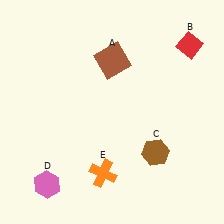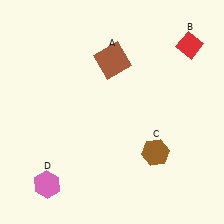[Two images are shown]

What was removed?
The orange cross (E) was removed in Image 2.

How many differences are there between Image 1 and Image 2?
There is 1 difference between the two images.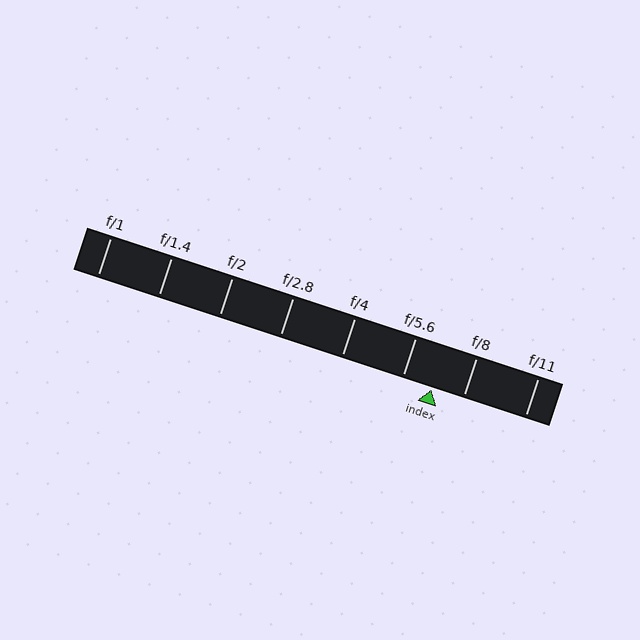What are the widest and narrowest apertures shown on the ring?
The widest aperture shown is f/1 and the narrowest is f/11.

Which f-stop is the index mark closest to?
The index mark is closest to f/5.6.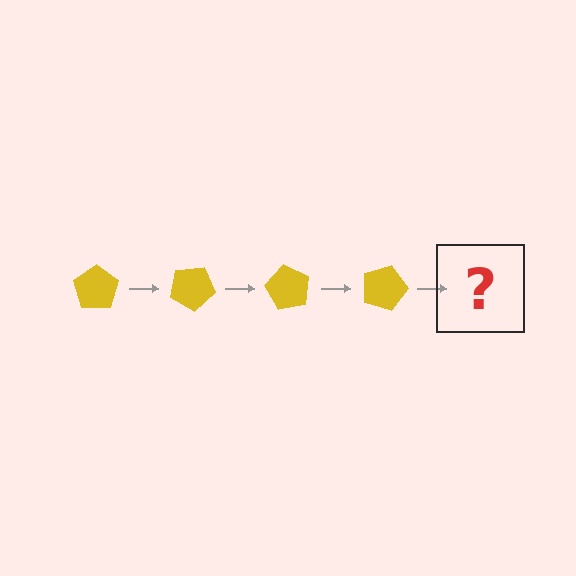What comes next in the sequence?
The next element should be a yellow pentagon rotated 120 degrees.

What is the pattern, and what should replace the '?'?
The pattern is that the pentagon rotates 30 degrees each step. The '?' should be a yellow pentagon rotated 120 degrees.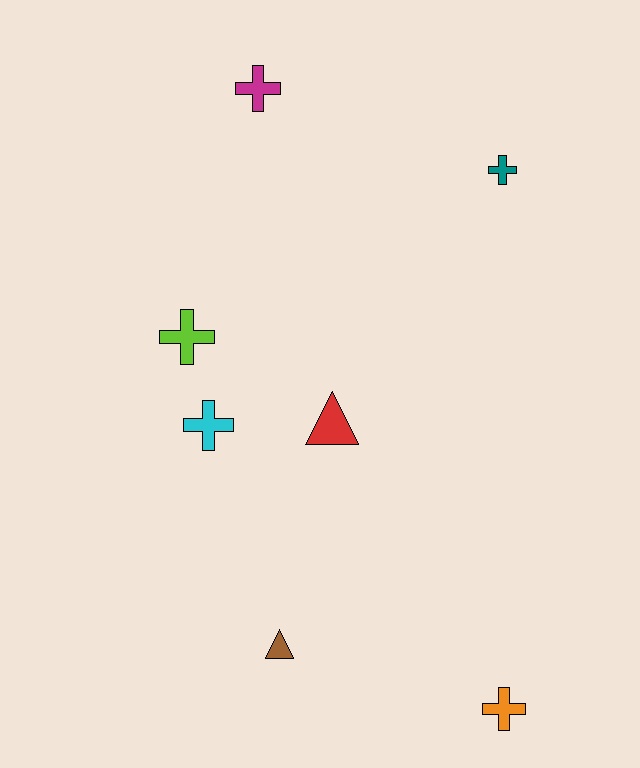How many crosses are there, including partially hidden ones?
There are 5 crosses.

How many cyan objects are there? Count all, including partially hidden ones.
There is 1 cyan object.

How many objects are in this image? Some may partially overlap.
There are 7 objects.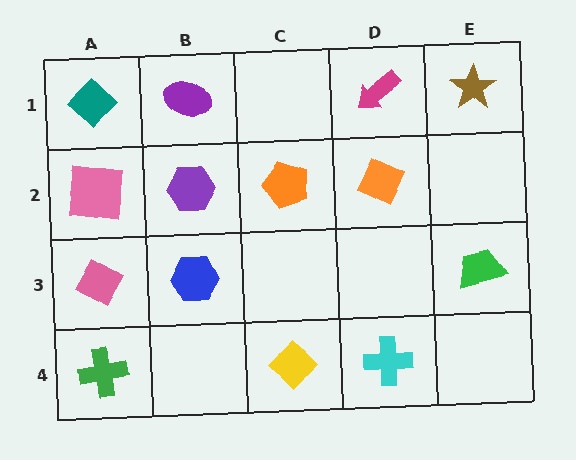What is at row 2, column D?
An orange diamond.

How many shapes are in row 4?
3 shapes.